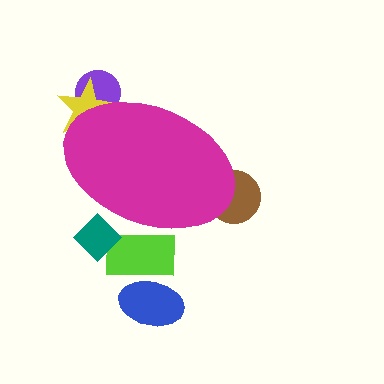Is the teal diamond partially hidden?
Yes, the teal diamond is partially hidden behind the magenta ellipse.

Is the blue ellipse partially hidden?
No, the blue ellipse is fully visible.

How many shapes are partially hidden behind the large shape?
5 shapes are partially hidden.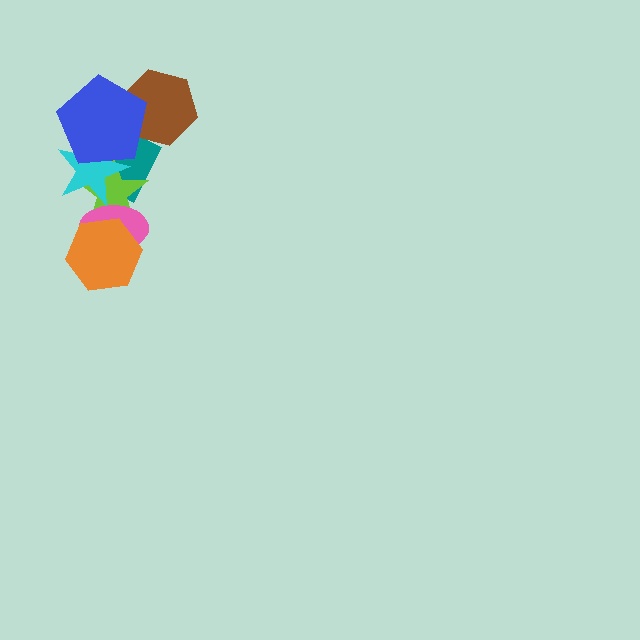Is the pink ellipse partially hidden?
Yes, it is partially covered by another shape.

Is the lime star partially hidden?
Yes, it is partially covered by another shape.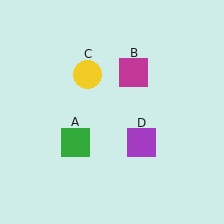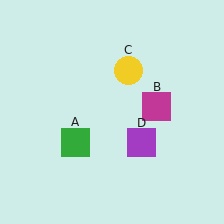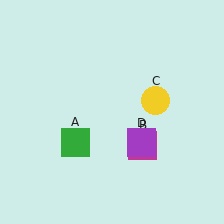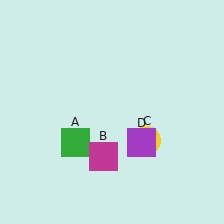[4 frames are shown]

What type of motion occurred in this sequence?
The magenta square (object B), yellow circle (object C) rotated clockwise around the center of the scene.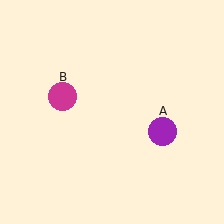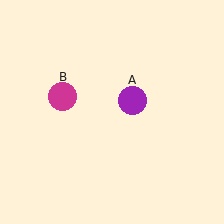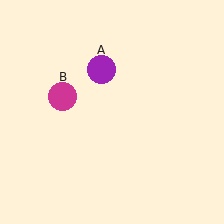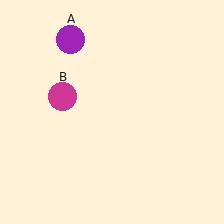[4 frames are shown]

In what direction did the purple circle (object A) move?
The purple circle (object A) moved up and to the left.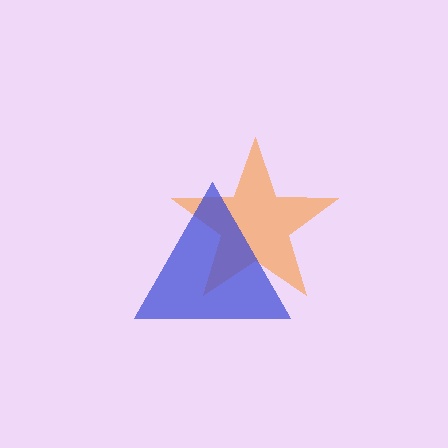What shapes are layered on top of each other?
The layered shapes are: an orange star, a blue triangle.